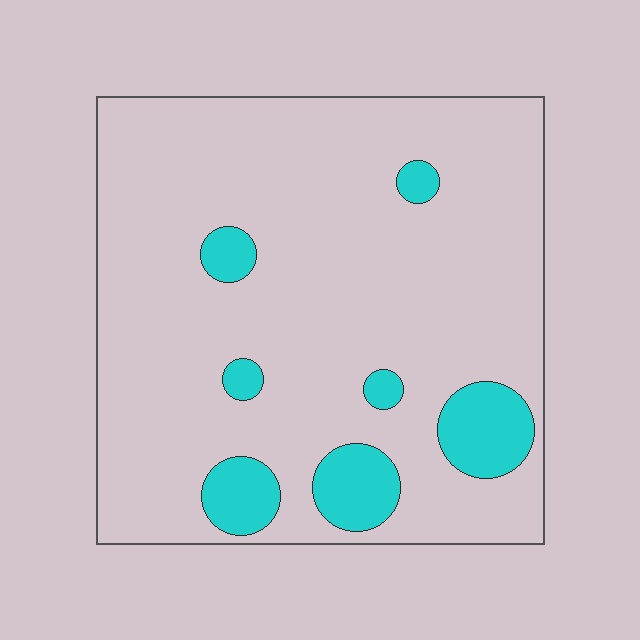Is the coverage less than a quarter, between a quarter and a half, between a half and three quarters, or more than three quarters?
Less than a quarter.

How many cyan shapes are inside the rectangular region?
7.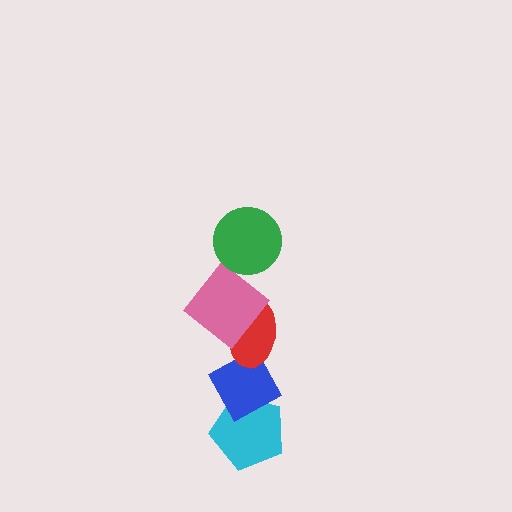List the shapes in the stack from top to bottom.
From top to bottom: the green circle, the pink diamond, the red ellipse, the blue diamond, the cyan pentagon.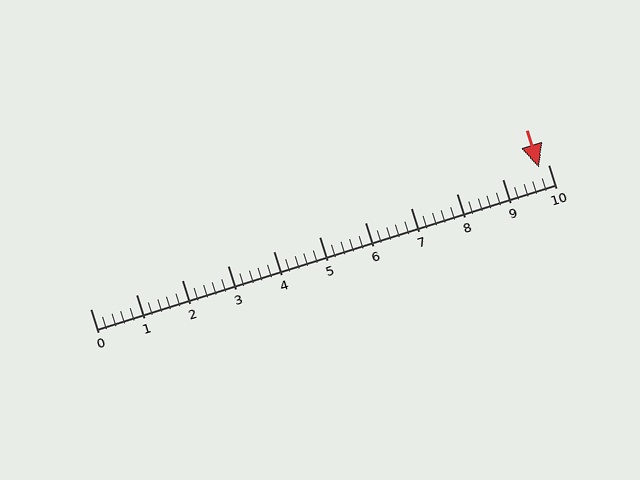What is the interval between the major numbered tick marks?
The major tick marks are spaced 1 units apart.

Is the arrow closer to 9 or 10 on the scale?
The arrow is closer to 10.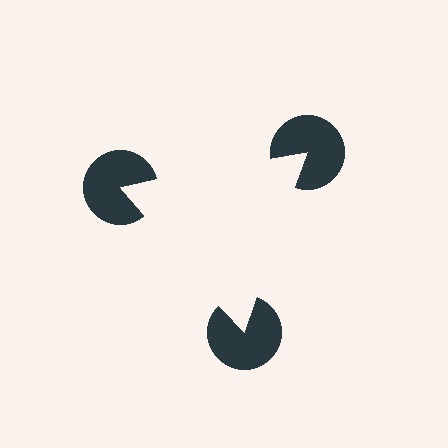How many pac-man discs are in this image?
There are 3 — one at each vertex of the illusory triangle.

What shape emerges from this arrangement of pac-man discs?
An illusory triangle — its edges are inferred from the aligned wedge cuts in the pac-man discs, not physically drawn.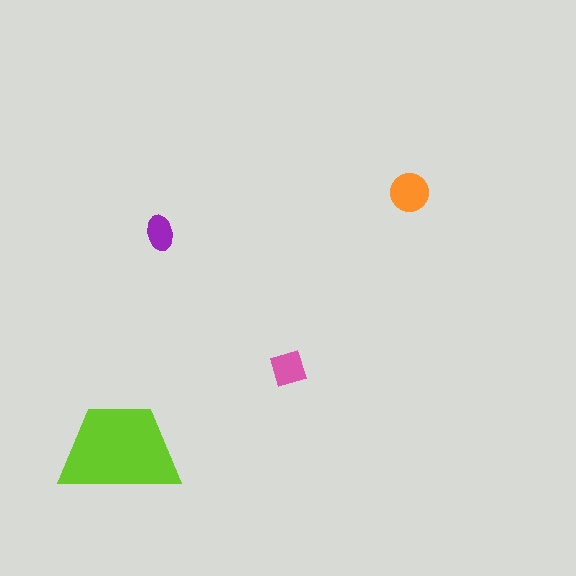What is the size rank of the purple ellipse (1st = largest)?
4th.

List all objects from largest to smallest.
The lime trapezoid, the orange circle, the pink square, the purple ellipse.